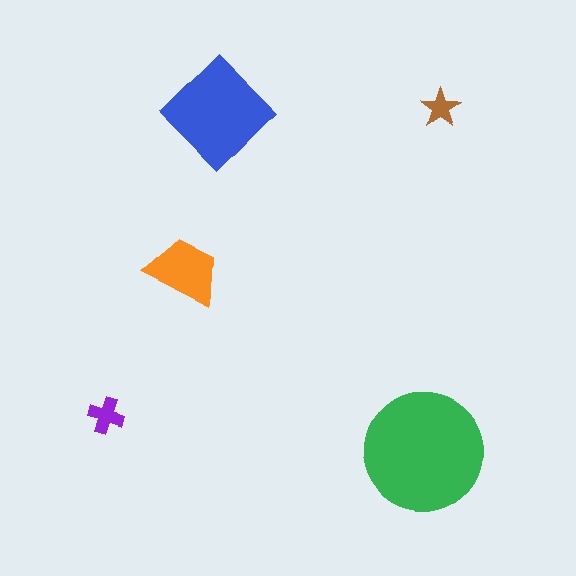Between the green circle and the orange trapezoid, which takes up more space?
The green circle.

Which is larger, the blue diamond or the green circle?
The green circle.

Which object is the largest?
The green circle.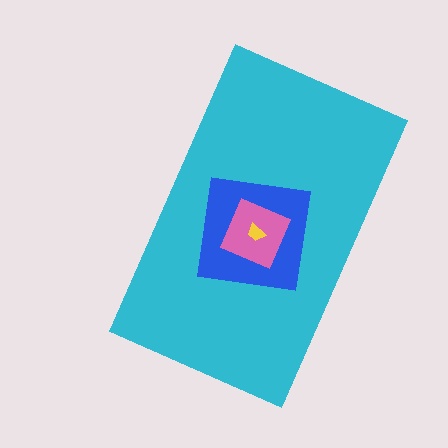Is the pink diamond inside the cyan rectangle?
Yes.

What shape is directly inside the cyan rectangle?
The blue square.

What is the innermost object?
The yellow trapezoid.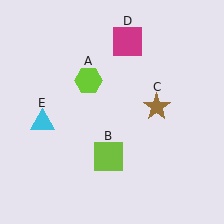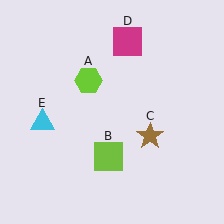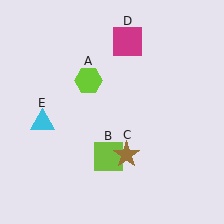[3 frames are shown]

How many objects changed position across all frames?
1 object changed position: brown star (object C).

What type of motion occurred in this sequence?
The brown star (object C) rotated clockwise around the center of the scene.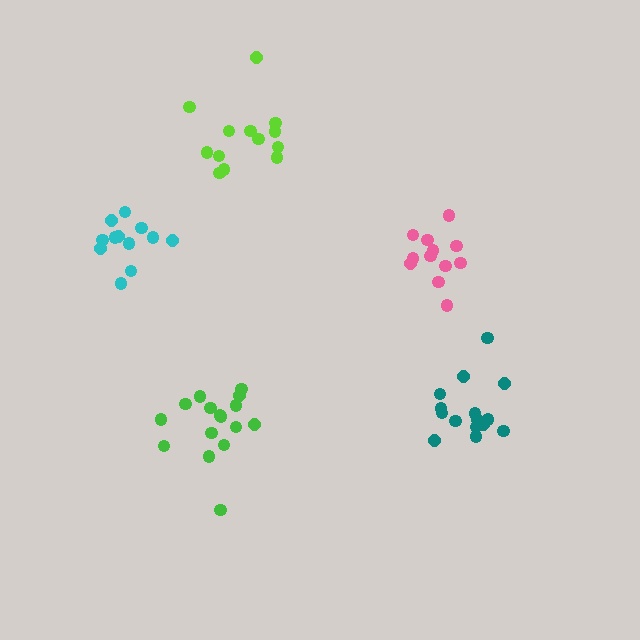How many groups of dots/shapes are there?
There are 5 groups.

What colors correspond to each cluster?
The clusters are colored: green, pink, cyan, lime, teal.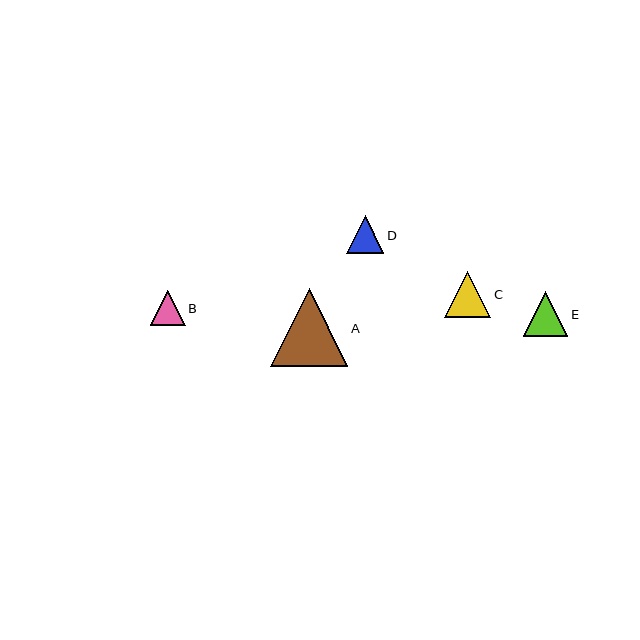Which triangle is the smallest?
Triangle B is the smallest with a size of approximately 35 pixels.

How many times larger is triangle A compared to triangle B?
Triangle A is approximately 2.2 times the size of triangle B.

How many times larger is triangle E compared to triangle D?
Triangle E is approximately 1.2 times the size of triangle D.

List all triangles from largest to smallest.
From largest to smallest: A, C, E, D, B.